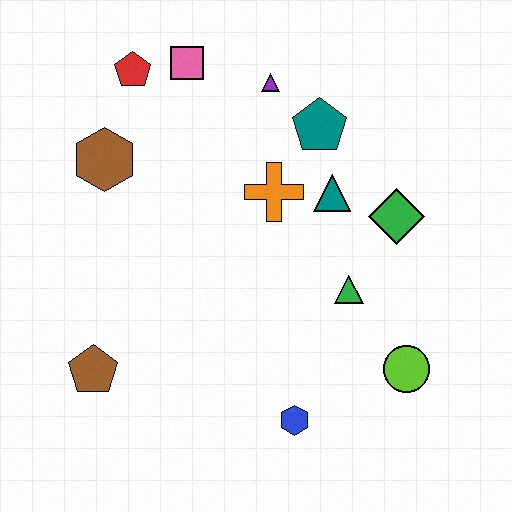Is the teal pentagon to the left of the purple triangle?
No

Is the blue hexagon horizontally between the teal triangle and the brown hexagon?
Yes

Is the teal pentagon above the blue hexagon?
Yes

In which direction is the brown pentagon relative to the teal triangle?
The brown pentagon is to the left of the teal triangle.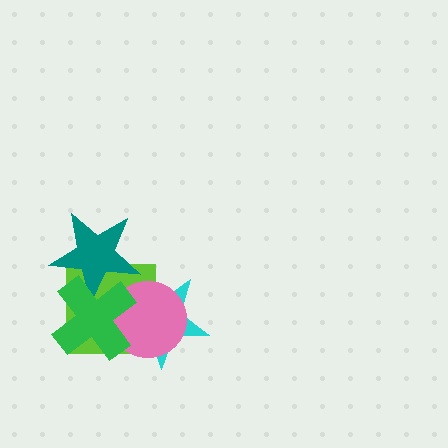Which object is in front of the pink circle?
The green cross is in front of the pink circle.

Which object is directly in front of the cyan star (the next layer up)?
The lime square is directly in front of the cyan star.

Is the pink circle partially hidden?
Yes, it is partially covered by another shape.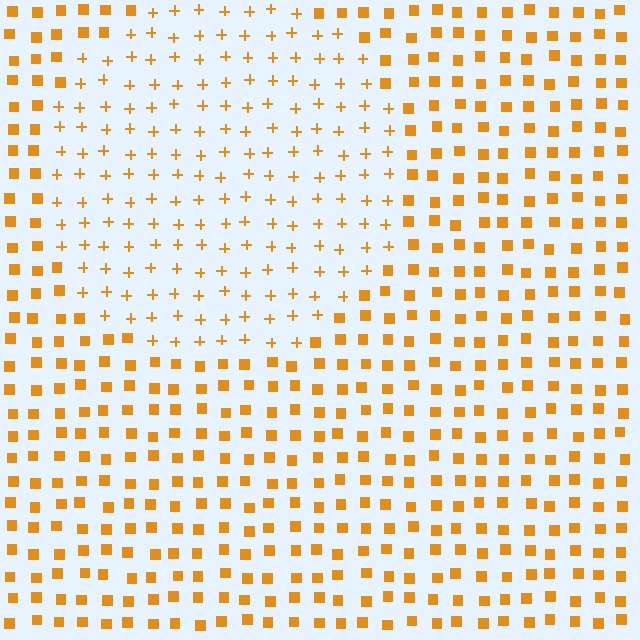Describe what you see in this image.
The image is filled with small orange elements arranged in a uniform grid. A circle-shaped region contains plus signs, while the surrounding area contains squares. The boundary is defined purely by the change in element shape.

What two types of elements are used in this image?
The image uses plus signs inside the circle region and squares outside it.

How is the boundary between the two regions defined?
The boundary is defined by a change in element shape: plus signs inside vs. squares outside. All elements share the same color and spacing.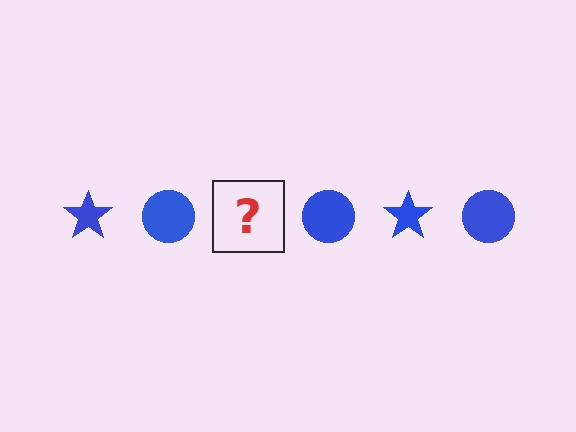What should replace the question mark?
The question mark should be replaced with a blue star.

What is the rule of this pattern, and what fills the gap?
The rule is that the pattern cycles through star, circle shapes in blue. The gap should be filled with a blue star.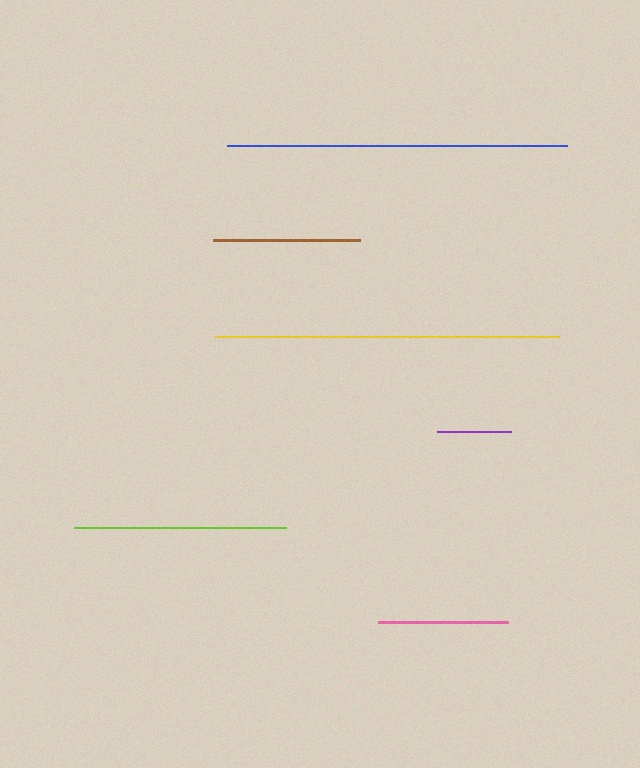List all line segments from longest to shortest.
From longest to shortest: yellow, blue, lime, brown, pink, purple.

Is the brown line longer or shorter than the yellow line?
The yellow line is longer than the brown line.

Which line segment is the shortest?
The purple line is the shortest at approximately 74 pixels.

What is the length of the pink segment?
The pink segment is approximately 131 pixels long.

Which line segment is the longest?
The yellow line is the longest at approximately 343 pixels.